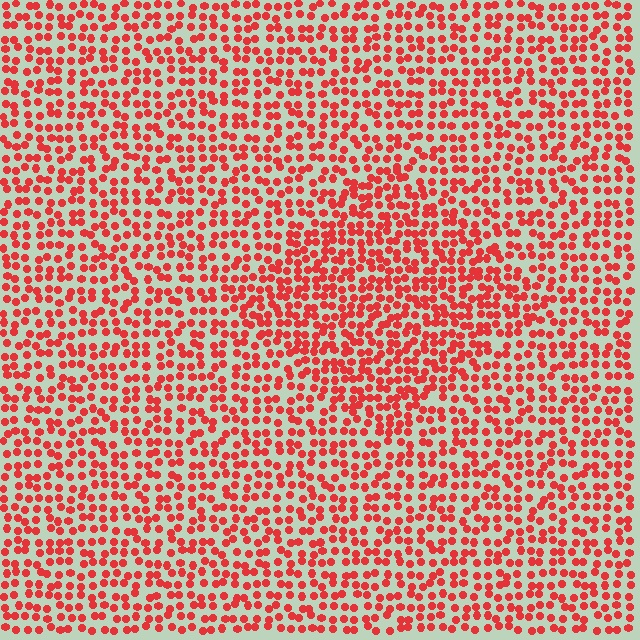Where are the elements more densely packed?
The elements are more densely packed inside the diamond boundary.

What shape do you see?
I see a diamond.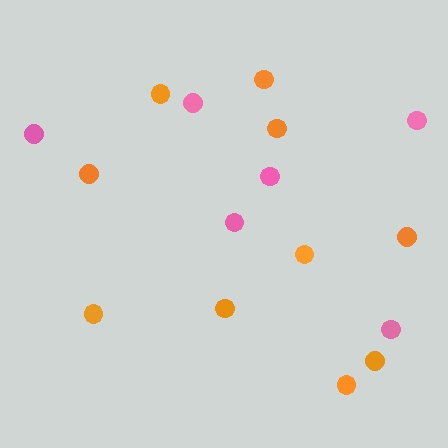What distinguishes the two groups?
There are 2 groups: one group of pink circles (6) and one group of orange circles (10).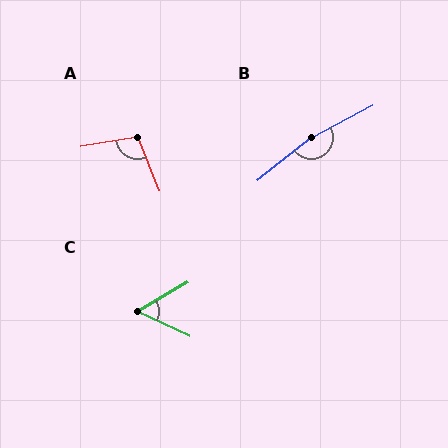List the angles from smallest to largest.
C (55°), A (103°), B (169°).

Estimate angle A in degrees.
Approximately 103 degrees.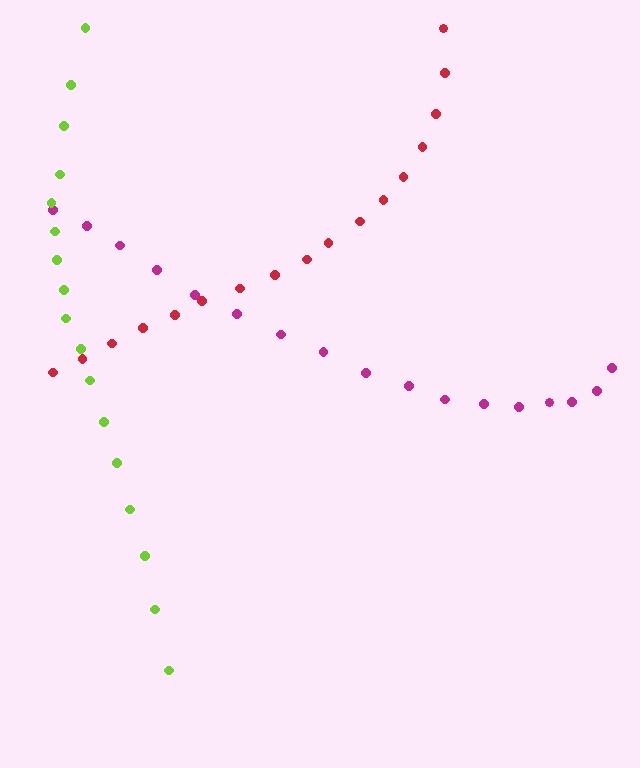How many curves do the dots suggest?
There are 3 distinct paths.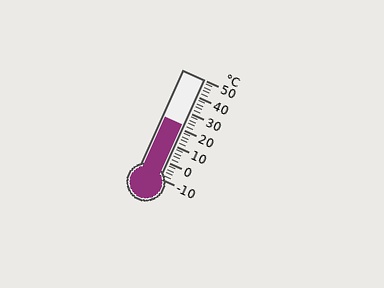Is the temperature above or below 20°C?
The temperature is above 20°C.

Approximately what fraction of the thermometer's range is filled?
The thermometer is filled to approximately 55% of its range.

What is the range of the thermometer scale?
The thermometer scale ranges from -10°C to 50°C.